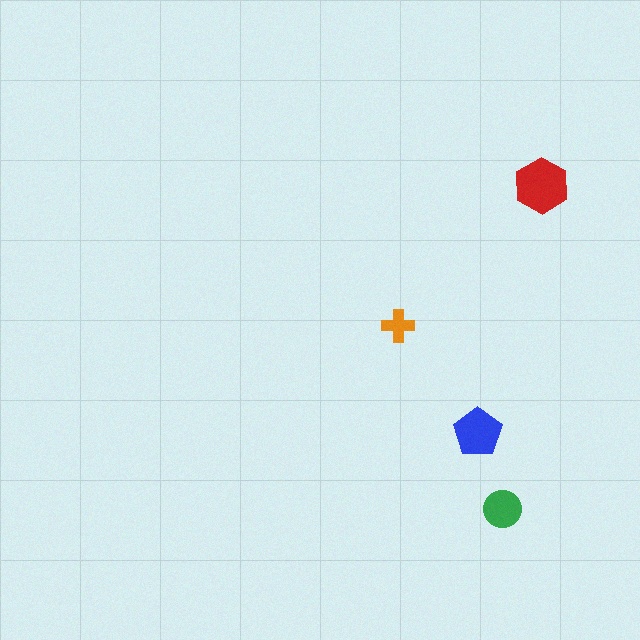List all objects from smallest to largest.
The orange cross, the green circle, the blue pentagon, the red hexagon.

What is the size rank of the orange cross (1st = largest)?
4th.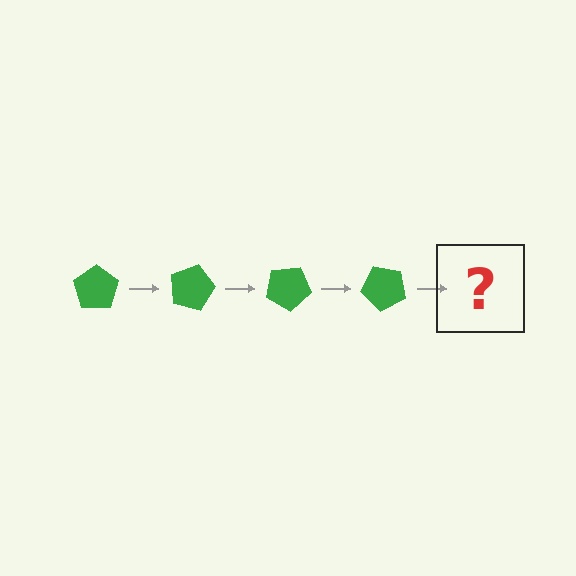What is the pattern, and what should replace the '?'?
The pattern is that the pentagon rotates 15 degrees each step. The '?' should be a green pentagon rotated 60 degrees.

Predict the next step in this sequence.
The next step is a green pentagon rotated 60 degrees.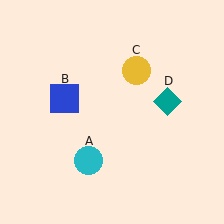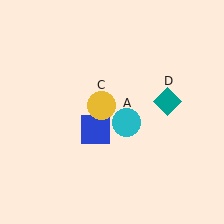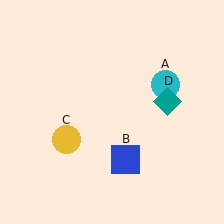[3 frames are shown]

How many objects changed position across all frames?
3 objects changed position: cyan circle (object A), blue square (object B), yellow circle (object C).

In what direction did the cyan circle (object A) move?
The cyan circle (object A) moved up and to the right.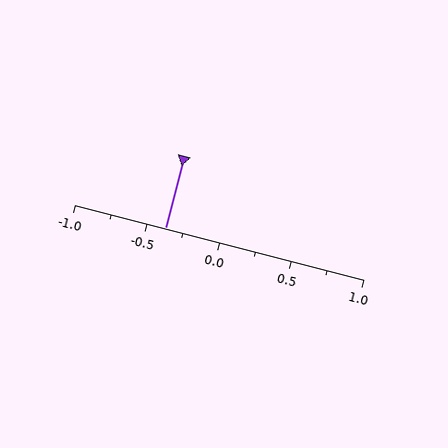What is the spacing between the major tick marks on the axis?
The major ticks are spaced 0.5 apart.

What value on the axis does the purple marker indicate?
The marker indicates approximately -0.38.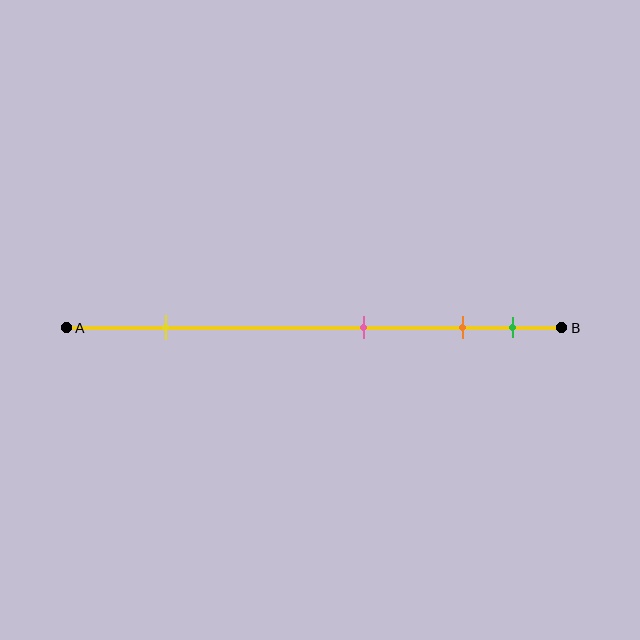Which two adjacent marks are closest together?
The orange and green marks are the closest adjacent pair.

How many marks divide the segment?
There are 4 marks dividing the segment.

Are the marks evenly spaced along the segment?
No, the marks are not evenly spaced.